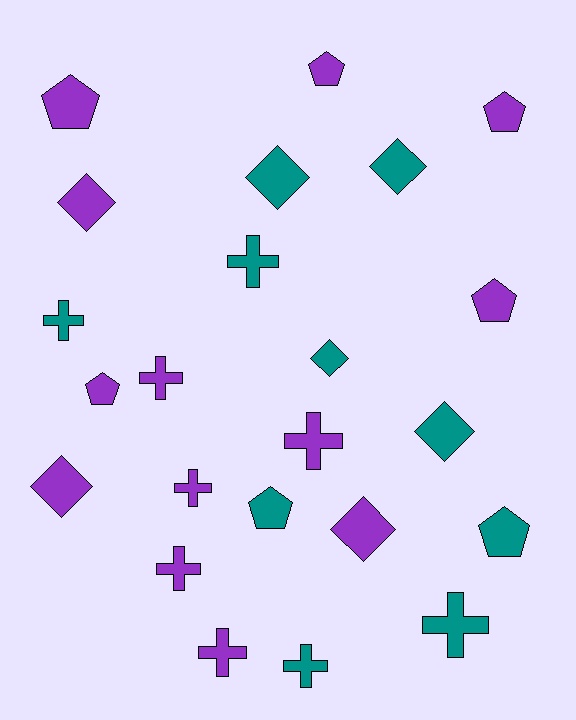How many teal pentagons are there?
There are 2 teal pentagons.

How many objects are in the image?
There are 23 objects.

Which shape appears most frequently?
Cross, with 9 objects.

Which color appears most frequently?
Purple, with 13 objects.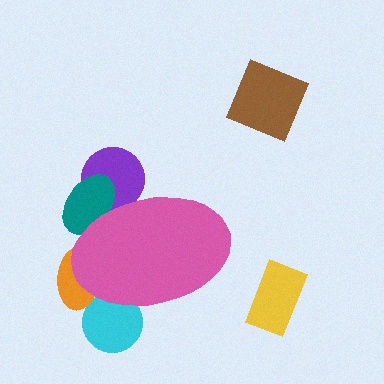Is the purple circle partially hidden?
Yes, the purple circle is partially hidden behind the pink ellipse.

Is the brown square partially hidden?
No, the brown square is fully visible.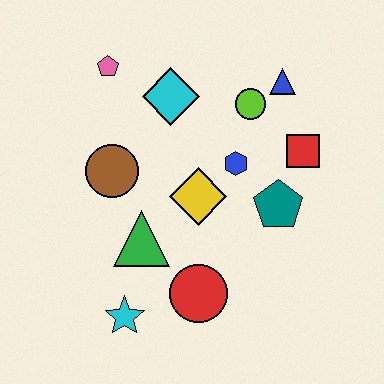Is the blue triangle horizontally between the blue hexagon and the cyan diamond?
No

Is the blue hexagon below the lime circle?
Yes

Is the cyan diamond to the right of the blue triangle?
No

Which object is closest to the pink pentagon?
The cyan diamond is closest to the pink pentagon.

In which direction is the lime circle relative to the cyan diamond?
The lime circle is to the right of the cyan diamond.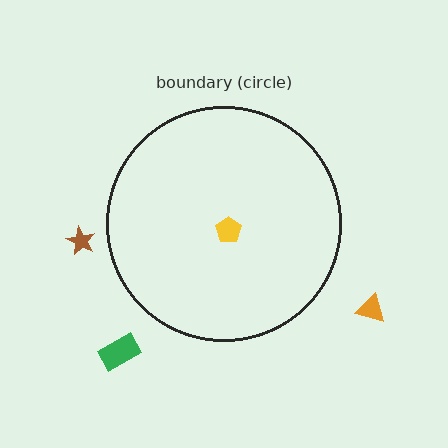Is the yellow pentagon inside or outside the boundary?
Inside.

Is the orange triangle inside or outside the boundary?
Outside.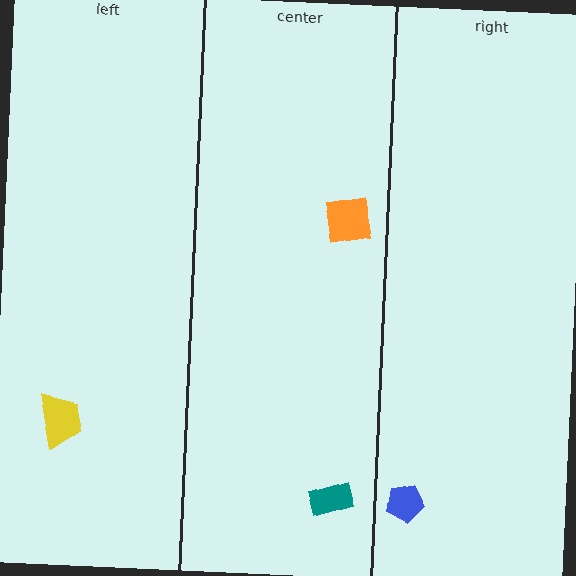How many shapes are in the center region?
2.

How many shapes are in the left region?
1.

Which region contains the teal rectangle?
The center region.